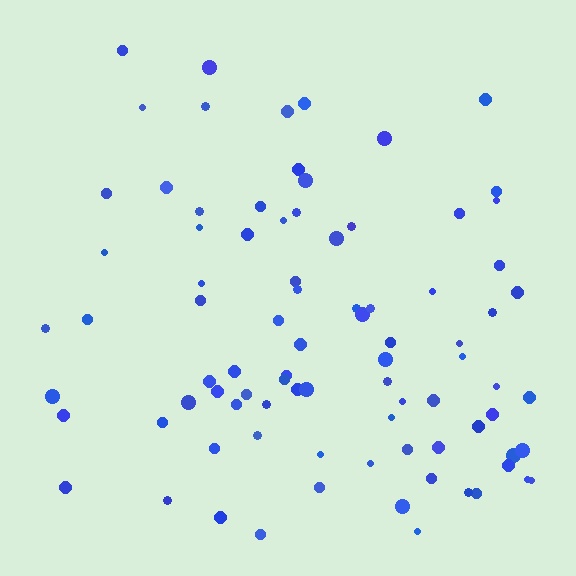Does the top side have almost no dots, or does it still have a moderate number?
Still a moderate number, just noticeably fewer than the bottom.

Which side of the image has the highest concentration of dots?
The bottom.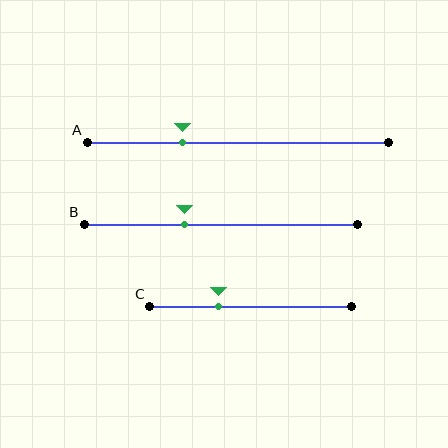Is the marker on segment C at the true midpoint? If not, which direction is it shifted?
No, the marker on segment C is shifted to the left by about 16% of the segment length.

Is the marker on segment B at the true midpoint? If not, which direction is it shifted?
No, the marker on segment B is shifted to the left by about 13% of the segment length.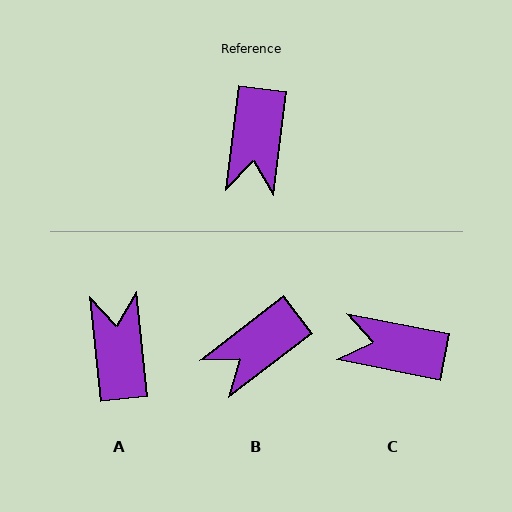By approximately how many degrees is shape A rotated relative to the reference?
Approximately 167 degrees clockwise.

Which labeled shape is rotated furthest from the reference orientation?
A, about 167 degrees away.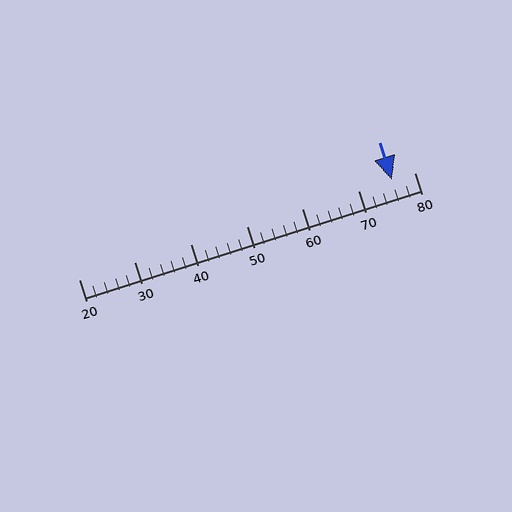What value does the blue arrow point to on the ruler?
The blue arrow points to approximately 76.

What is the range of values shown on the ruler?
The ruler shows values from 20 to 80.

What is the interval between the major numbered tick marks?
The major tick marks are spaced 10 units apart.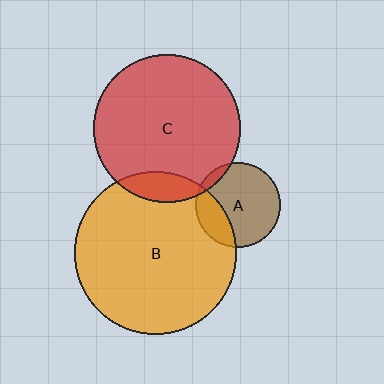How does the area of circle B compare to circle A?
Approximately 3.7 times.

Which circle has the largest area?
Circle B (orange).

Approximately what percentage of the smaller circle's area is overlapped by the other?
Approximately 10%.